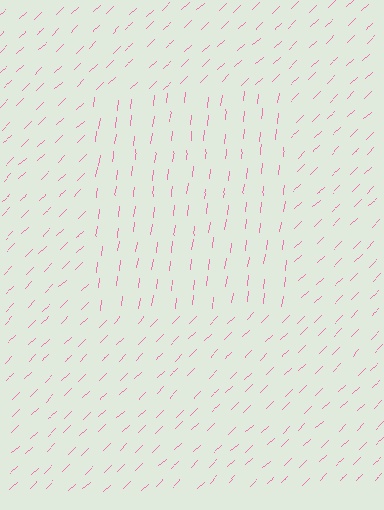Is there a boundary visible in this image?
Yes, there is a texture boundary formed by a change in line orientation.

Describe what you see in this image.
The image is filled with small pink line segments. A rectangle region in the image has lines oriented differently from the surrounding lines, creating a visible texture boundary.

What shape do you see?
I see a rectangle.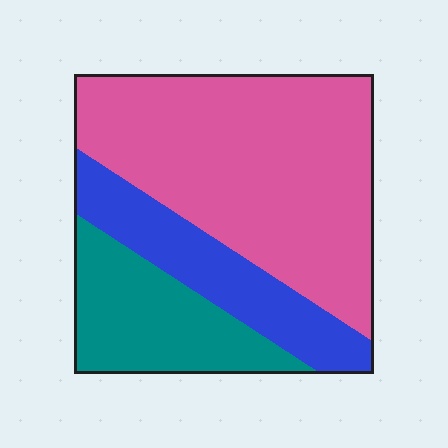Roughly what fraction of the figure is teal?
Teal covers roughly 20% of the figure.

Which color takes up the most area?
Pink, at roughly 55%.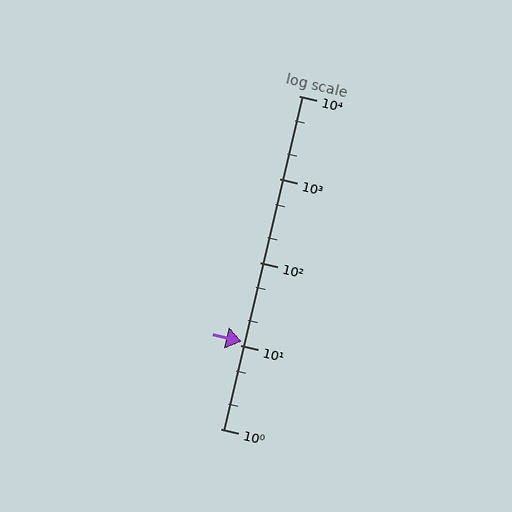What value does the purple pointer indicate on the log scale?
The pointer indicates approximately 11.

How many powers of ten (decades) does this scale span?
The scale spans 4 decades, from 1 to 10000.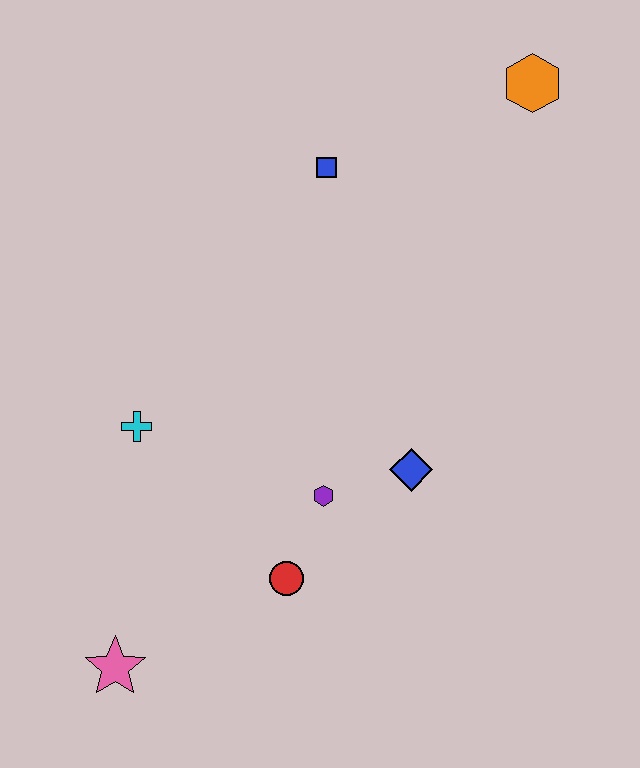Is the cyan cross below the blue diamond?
No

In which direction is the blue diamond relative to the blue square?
The blue diamond is below the blue square.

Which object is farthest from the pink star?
The orange hexagon is farthest from the pink star.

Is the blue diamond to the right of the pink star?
Yes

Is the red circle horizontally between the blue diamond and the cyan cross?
Yes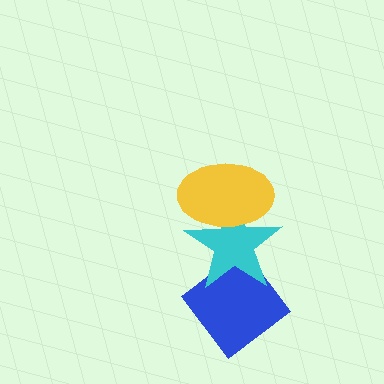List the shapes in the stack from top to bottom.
From top to bottom: the yellow ellipse, the cyan star, the blue diamond.